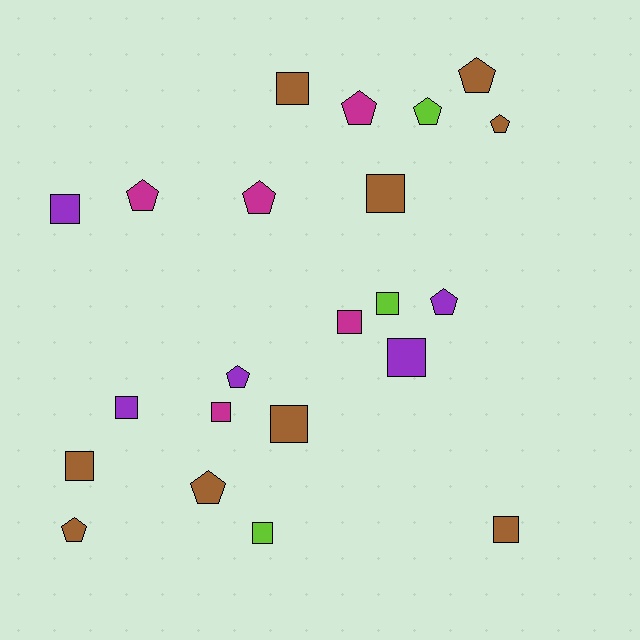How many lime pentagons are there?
There is 1 lime pentagon.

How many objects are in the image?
There are 22 objects.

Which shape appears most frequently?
Square, with 12 objects.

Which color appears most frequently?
Brown, with 9 objects.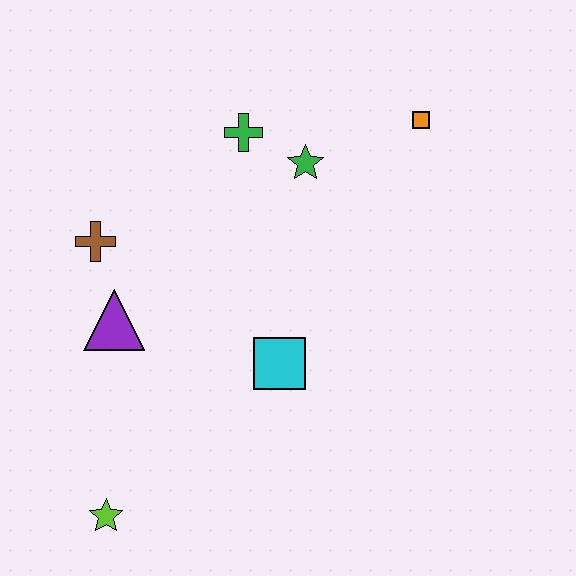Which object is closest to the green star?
The green cross is closest to the green star.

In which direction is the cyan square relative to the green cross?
The cyan square is below the green cross.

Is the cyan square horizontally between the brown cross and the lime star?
No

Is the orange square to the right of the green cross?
Yes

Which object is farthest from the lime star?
The orange square is farthest from the lime star.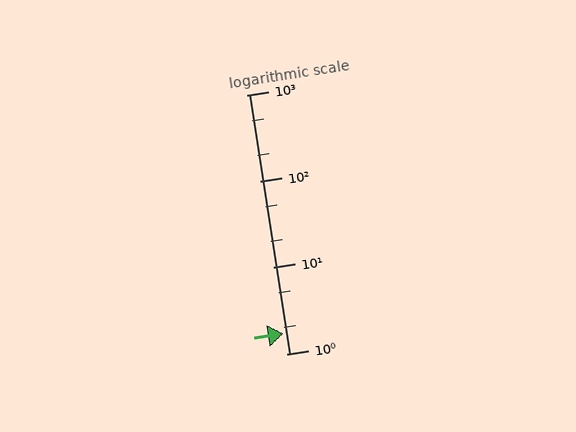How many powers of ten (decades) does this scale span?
The scale spans 3 decades, from 1 to 1000.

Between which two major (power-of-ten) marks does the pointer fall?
The pointer is between 1 and 10.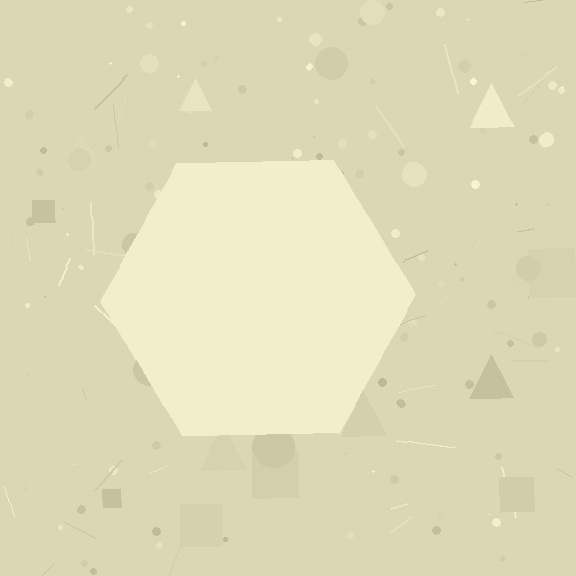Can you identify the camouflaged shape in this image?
The camouflaged shape is a hexagon.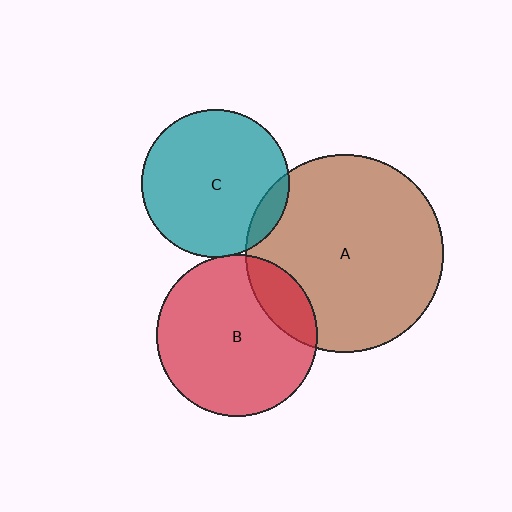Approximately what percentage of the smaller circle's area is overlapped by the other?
Approximately 20%.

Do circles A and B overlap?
Yes.